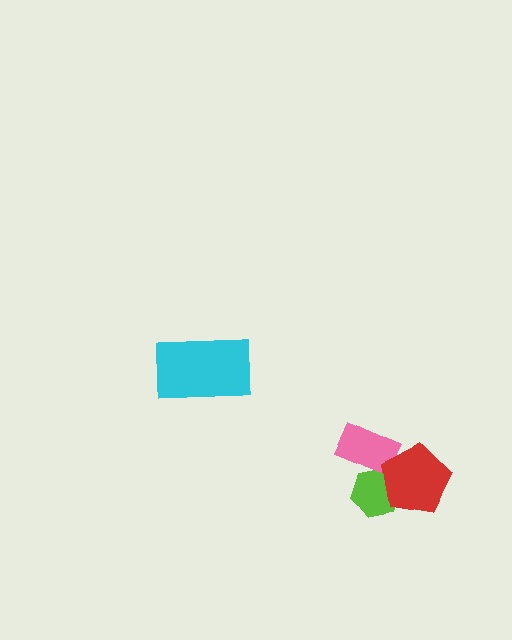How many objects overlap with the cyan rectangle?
0 objects overlap with the cyan rectangle.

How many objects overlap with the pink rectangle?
2 objects overlap with the pink rectangle.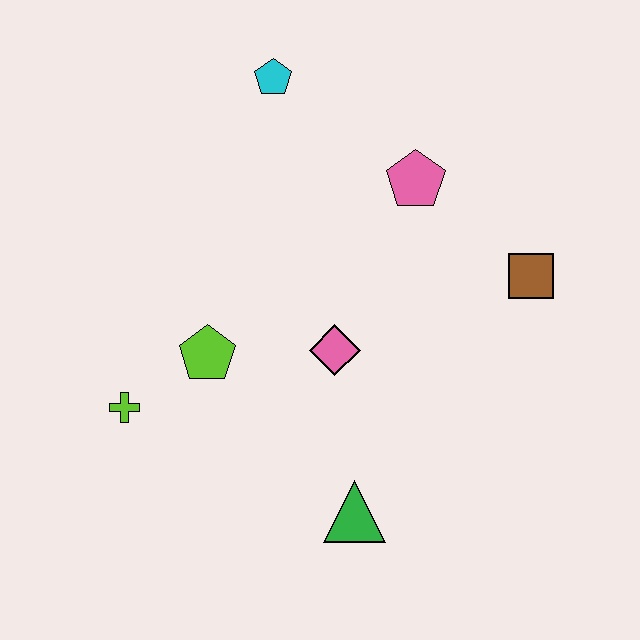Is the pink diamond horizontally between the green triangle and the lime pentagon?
Yes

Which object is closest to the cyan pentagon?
The pink pentagon is closest to the cyan pentagon.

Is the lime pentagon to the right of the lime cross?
Yes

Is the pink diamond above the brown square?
No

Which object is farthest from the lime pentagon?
The brown square is farthest from the lime pentagon.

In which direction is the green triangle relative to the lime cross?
The green triangle is to the right of the lime cross.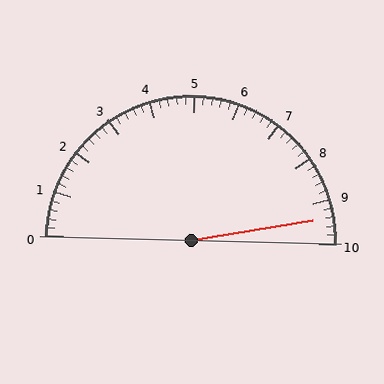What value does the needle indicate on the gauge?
The needle indicates approximately 9.4.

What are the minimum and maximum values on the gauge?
The gauge ranges from 0 to 10.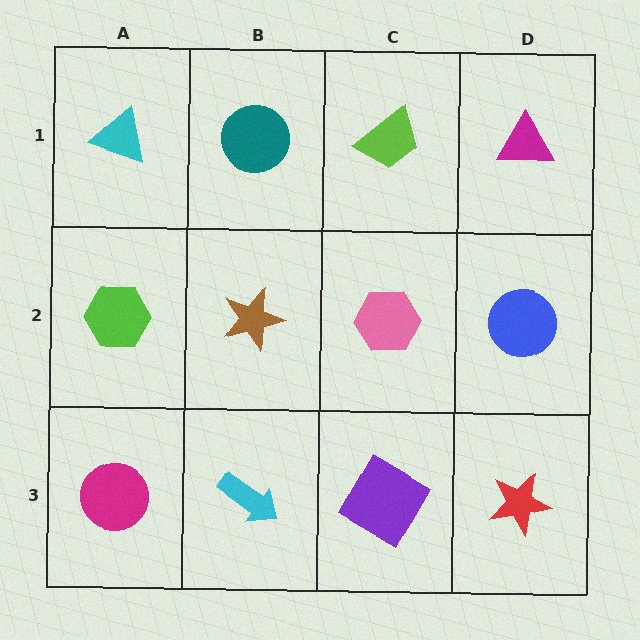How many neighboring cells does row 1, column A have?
2.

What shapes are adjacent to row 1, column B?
A brown star (row 2, column B), a cyan triangle (row 1, column A), a lime trapezoid (row 1, column C).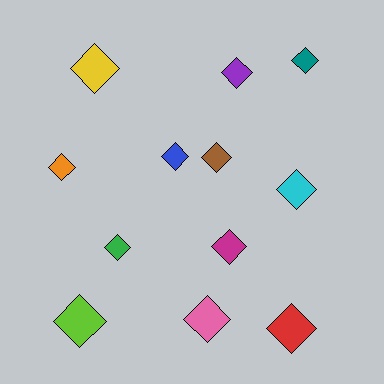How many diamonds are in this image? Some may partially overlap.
There are 12 diamonds.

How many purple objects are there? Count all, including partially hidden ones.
There is 1 purple object.